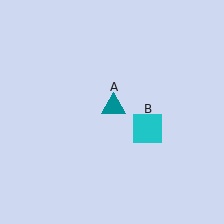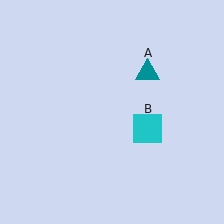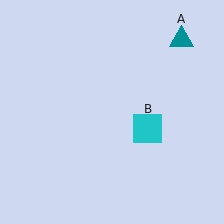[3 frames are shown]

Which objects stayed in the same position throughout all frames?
Cyan square (object B) remained stationary.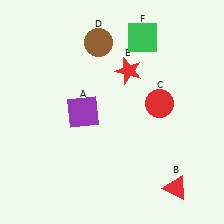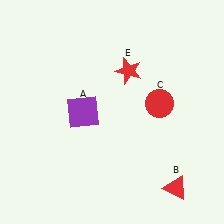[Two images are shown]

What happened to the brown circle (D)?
The brown circle (D) was removed in Image 2. It was in the top-left area of Image 1.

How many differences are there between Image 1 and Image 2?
There are 2 differences between the two images.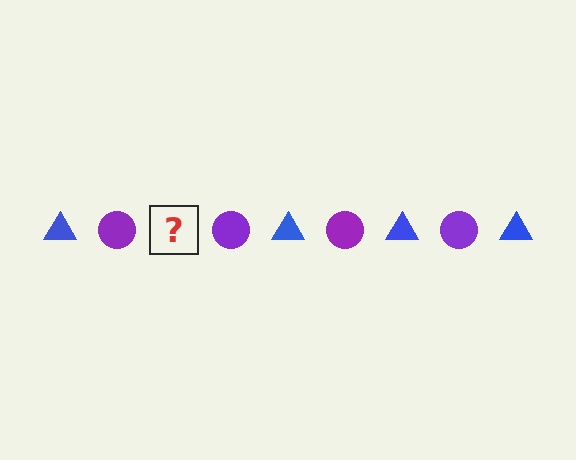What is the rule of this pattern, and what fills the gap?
The rule is that the pattern alternates between blue triangle and purple circle. The gap should be filled with a blue triangle.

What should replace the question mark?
The question mark should be replaced with a blue triangle.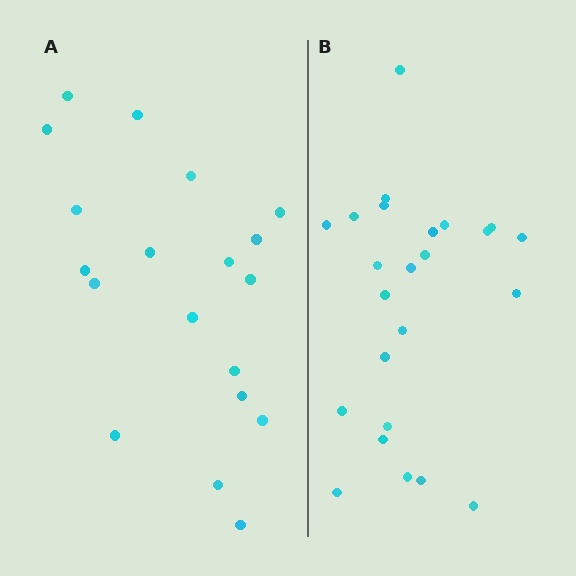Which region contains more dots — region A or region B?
Region B (the right region) has more dots.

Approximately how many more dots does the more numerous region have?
Region B has about 5 more dots than region A.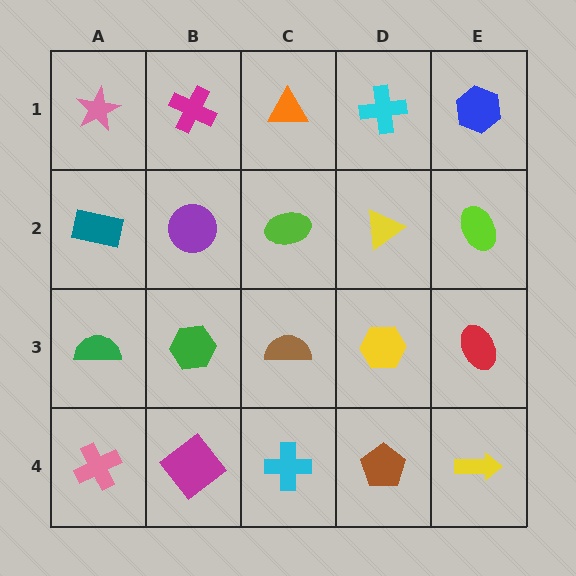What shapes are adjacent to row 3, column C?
A lime ellipse (row 2, column C), a cyan cross (row 4, column C), a green hexagon (row 3, column B), a yellow hexagon (row 3, column D).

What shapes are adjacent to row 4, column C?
A brown semicircle (row 3, column C), a magenta diamond (row 4, column B), a brown pentagon (row 4, column D).